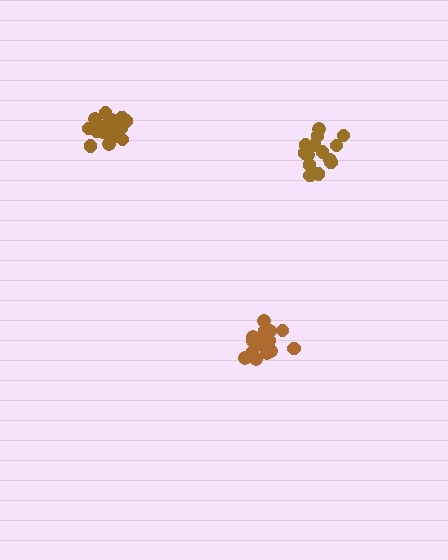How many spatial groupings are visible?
There are 3 spatial groupings.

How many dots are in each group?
Group 1: 19 dots, Group 2: 17 dots, Group 3: 15 dots (51 total).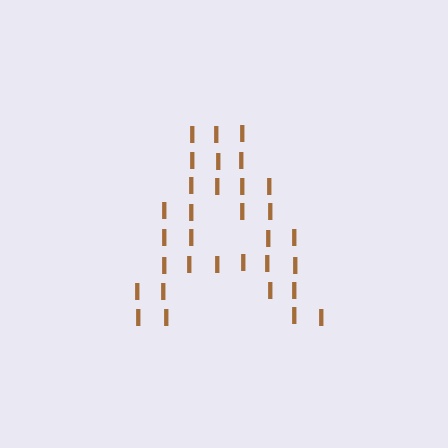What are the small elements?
The small elements are letter I's.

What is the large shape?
The large shape is the letter A.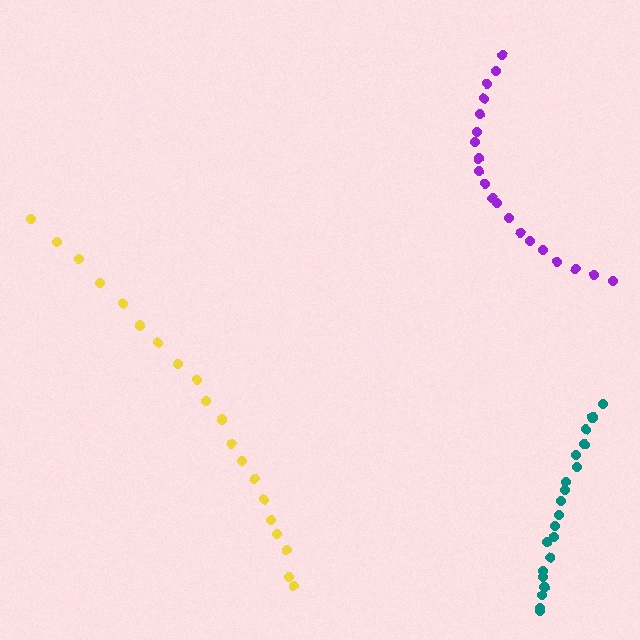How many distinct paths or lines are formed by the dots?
There are 3 distinct paths.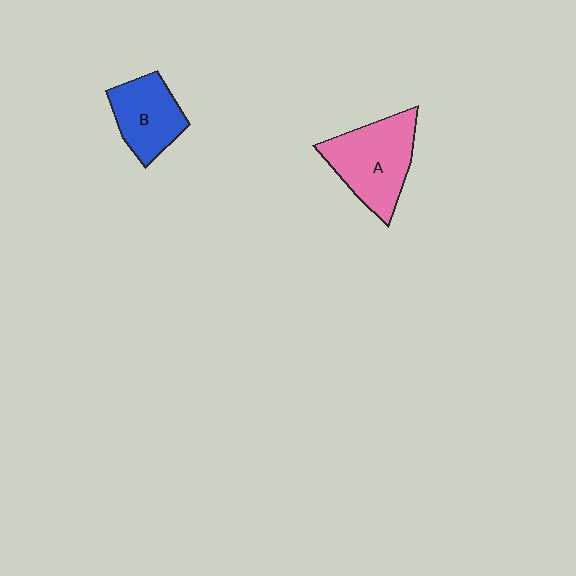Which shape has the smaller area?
Shape B (blue).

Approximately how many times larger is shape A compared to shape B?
Approximately 1.4 times.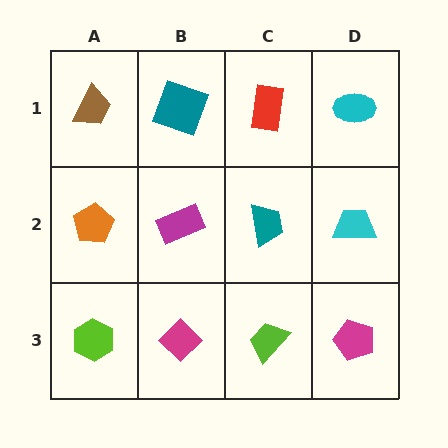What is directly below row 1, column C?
A teal trapezoid.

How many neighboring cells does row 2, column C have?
4.